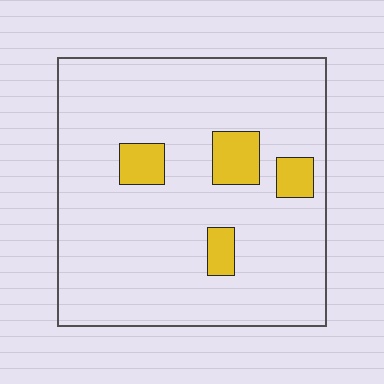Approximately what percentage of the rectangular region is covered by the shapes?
Approximately 10%.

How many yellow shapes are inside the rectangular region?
4.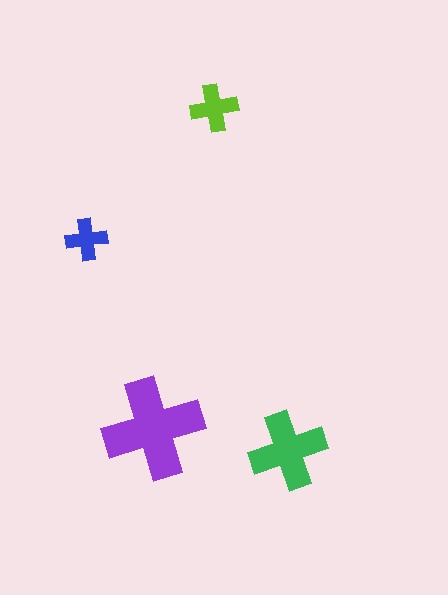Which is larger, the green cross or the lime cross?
The green one.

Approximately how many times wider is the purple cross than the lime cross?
About 2 times wider.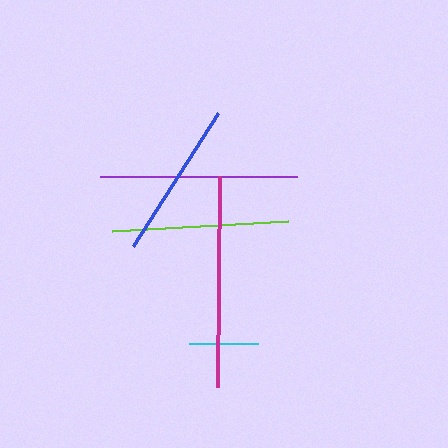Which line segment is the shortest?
The cyan line is the shortest at approximately 69 pixels.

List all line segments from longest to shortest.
From longest to shortest: magenta, purple, lime, blue, cyan.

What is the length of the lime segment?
The lime segment is approximately 176 pixels long.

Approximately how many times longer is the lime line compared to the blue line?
The lime line is approximately 1.1 times the length of the blue line.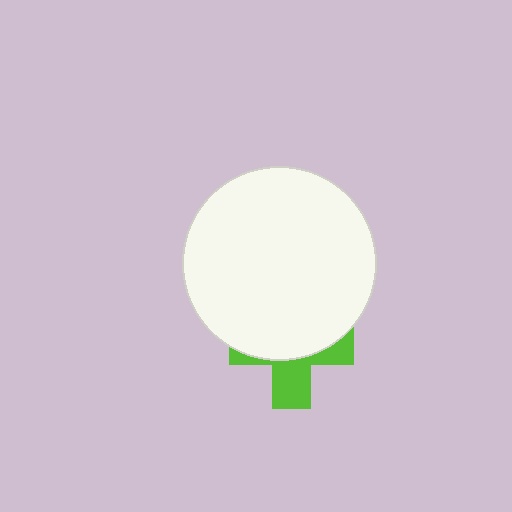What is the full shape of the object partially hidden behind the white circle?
The partially hidden object is a lime cross.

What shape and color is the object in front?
The object in front is a white circle.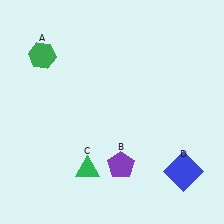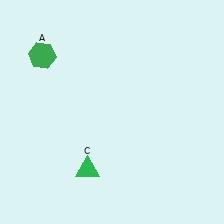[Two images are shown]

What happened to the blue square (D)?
The blue square (D) was removed in Image 2. It was in the bottom-right area of Image 1.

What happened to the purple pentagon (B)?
The purple pentagon (B) was removed in Image 2. It was in the bottom-right area of Image 1.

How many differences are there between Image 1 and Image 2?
There are 2 differences between the two images.